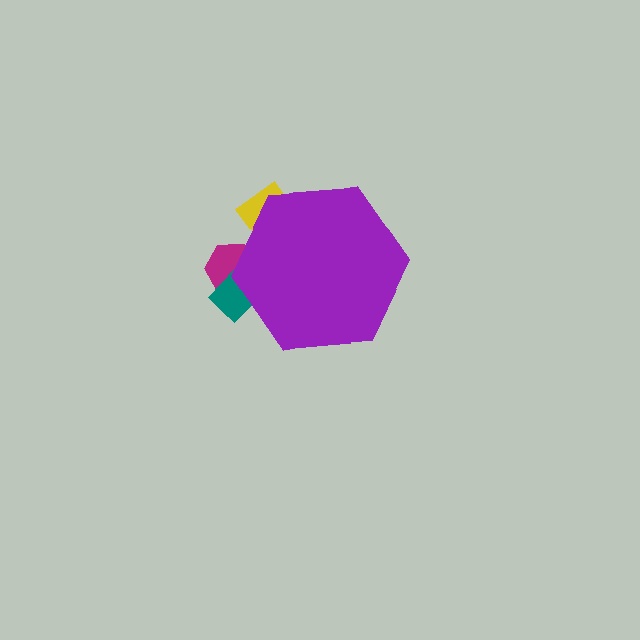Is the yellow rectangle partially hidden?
Yes, the yellow rectangle is partially hidden behind the purple hexagon.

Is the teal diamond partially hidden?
Yes, the teal diamond is partially hidden behind the purple hexagon.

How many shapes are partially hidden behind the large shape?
3 shapes are partially hidden.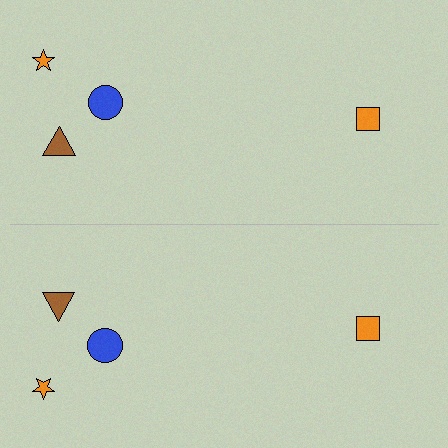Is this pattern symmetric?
Yes, this pattern has bilateral (reflection) symmetry.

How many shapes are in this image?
There are 8 shapes in this image.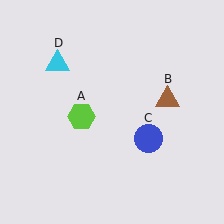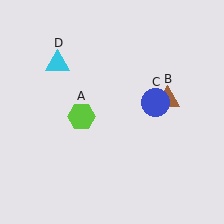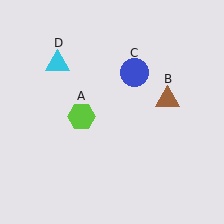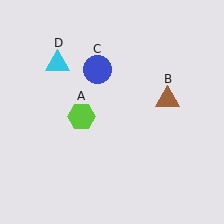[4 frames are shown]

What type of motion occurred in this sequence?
The blue circle (object C) rotated counterclockwise around the center of the scene.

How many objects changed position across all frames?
1 object changed position: blue circle (object C).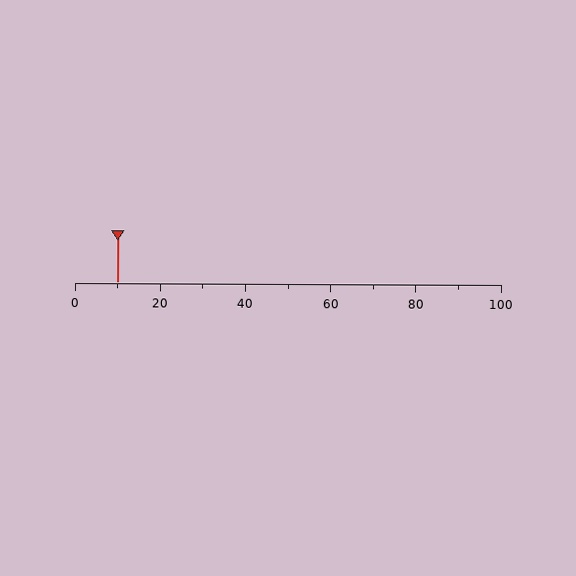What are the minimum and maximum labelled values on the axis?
The axis runs from 0 to 100.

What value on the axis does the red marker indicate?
The marker indicates approximately 10.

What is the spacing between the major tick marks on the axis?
The major ticks are spaced 20 apart.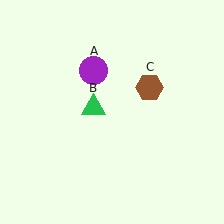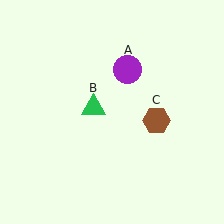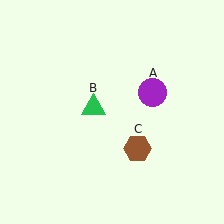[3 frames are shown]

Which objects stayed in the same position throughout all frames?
Green triangle (object B) remained stationary.